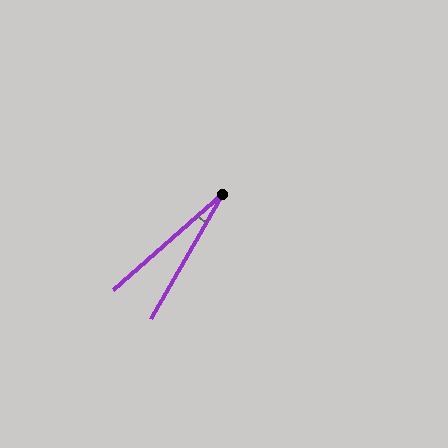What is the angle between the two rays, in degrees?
Approximately 19 degrees.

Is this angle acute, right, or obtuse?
It is acute.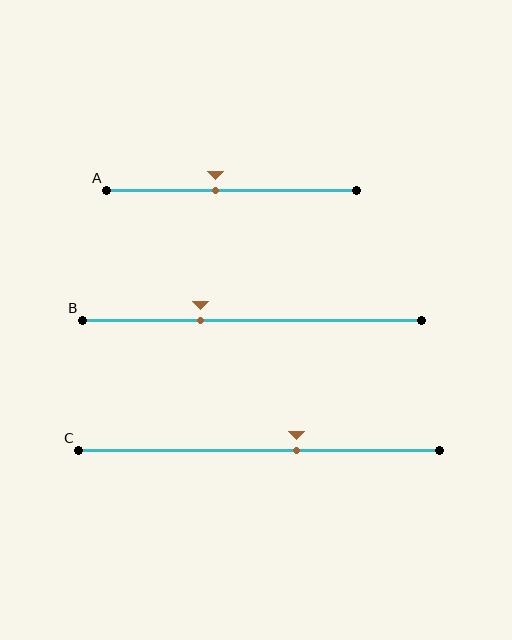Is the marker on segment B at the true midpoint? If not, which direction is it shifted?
No, the marker on segment B is shifted to the left by about 15% of the segment length.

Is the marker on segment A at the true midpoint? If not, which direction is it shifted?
No, the marker on segment A is shifted to the left by about 6% of the segment length.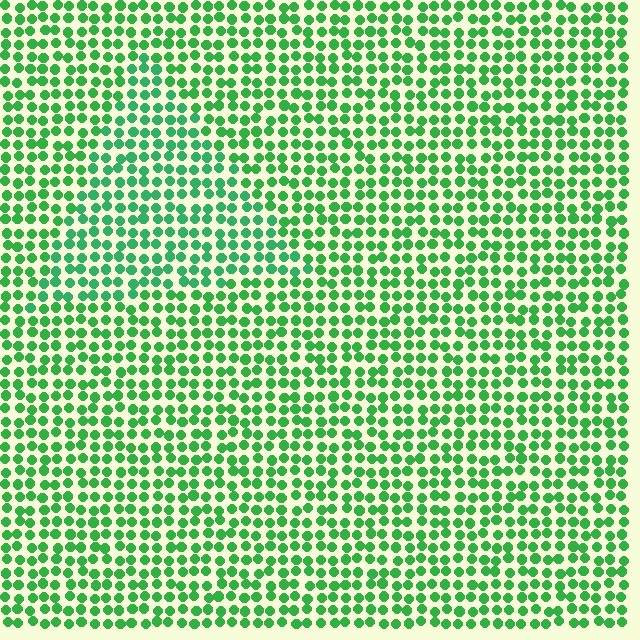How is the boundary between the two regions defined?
The boundary is defined purely by a slight shift in hue (about 17 degrees). Spacing, size, and orientation are identical on both sides.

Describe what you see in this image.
The image is filled with small green elements in a uniform arrangement. A triangle-shaped region is visible where the elements are tinted to a slightly different hue, forming a subtle color boundary.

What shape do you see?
I see a triangle.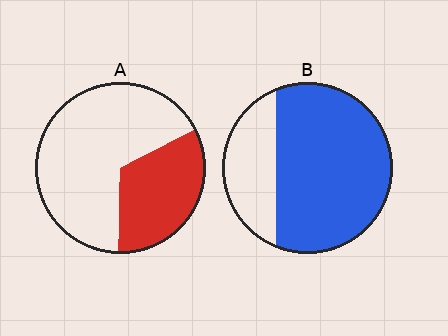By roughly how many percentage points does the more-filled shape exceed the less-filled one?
By roughly 40 percentage points (B over A).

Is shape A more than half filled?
No.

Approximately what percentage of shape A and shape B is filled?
A is approximately 35% and B is approximately 75%.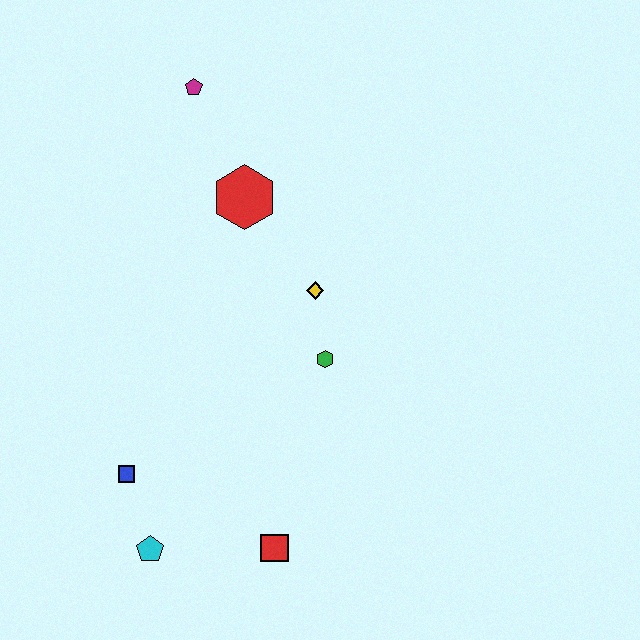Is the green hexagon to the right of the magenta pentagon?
Yes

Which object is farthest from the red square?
The magenta pentagon is farthest from the red square.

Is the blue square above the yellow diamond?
No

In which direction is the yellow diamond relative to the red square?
The yellow diamond is above the red square.